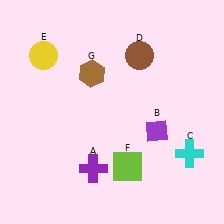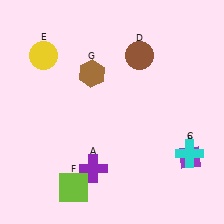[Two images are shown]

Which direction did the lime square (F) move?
The lime square (F) moved left.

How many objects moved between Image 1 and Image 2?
2 objects moved between the two images.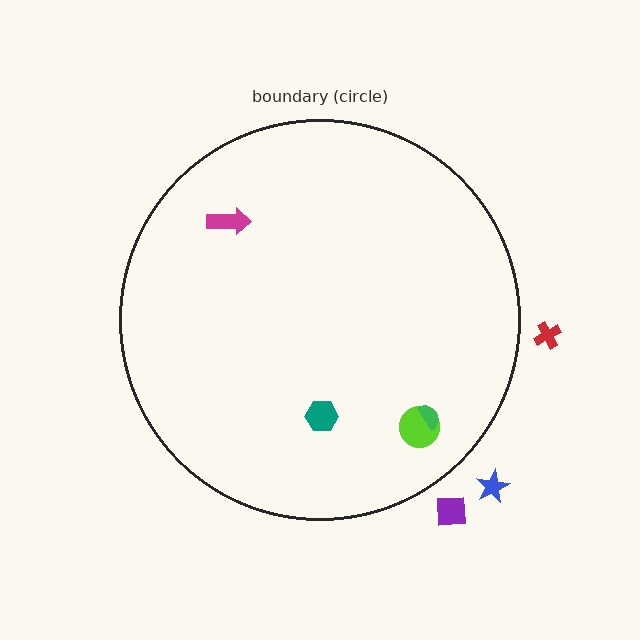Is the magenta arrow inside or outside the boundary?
Inside.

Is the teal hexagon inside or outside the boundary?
Inside.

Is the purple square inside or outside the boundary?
Outside.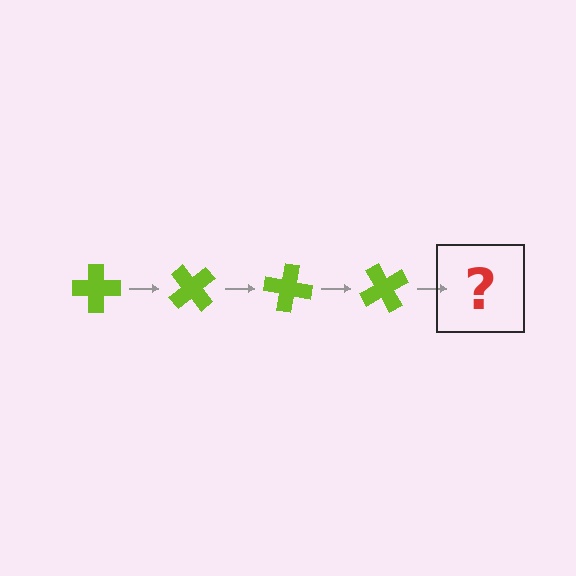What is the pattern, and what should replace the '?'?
The pattern is that the cross rotates 50 degrees each step. The '?' should be a lime cross rotated 200 degrees.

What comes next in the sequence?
The next element should be a lime cross rotated 200 degrees.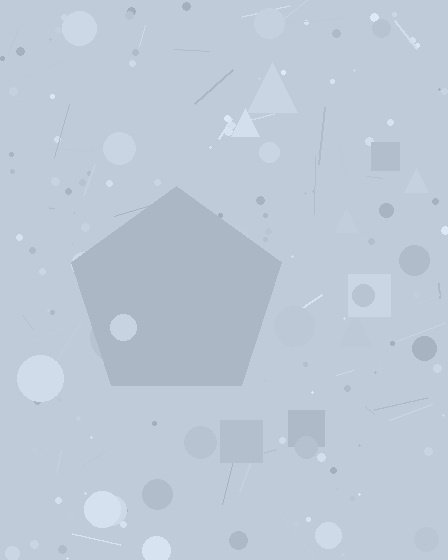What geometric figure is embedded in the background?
A pentagon is embedded in the background.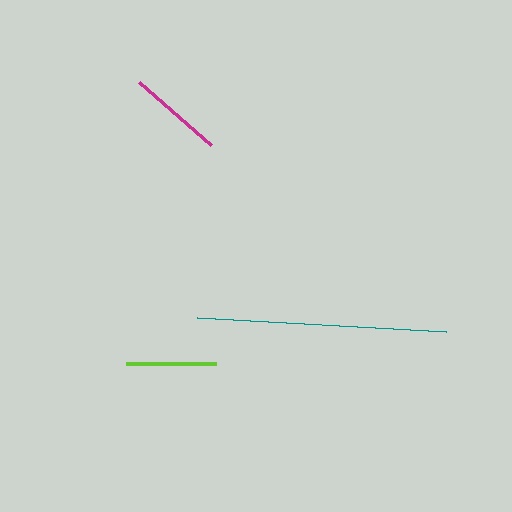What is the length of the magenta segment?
The magenta segment is approximately 96 pixels long.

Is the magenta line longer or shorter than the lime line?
The magenta line is longer than the lime line.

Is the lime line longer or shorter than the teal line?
The teal line is longer than the lime line.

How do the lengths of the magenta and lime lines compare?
The magenta and lime lines are approximately the same length.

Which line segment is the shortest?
The lime line is the shortest at approximately 90 pixels.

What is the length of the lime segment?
The lime segment is approximately 90 pixels long.